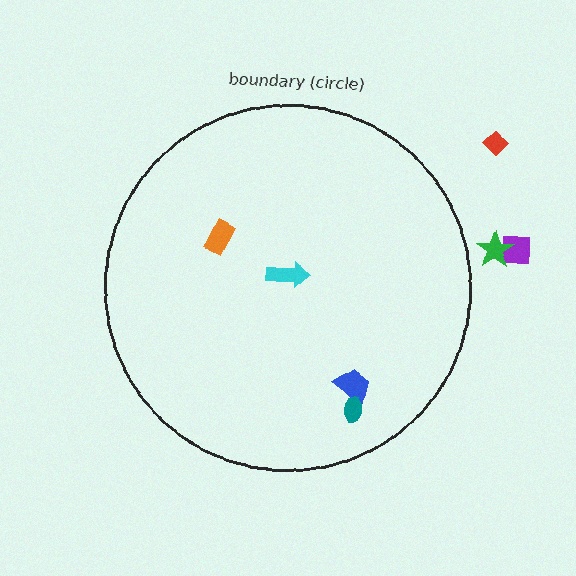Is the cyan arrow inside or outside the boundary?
Inside.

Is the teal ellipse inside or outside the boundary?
Inside.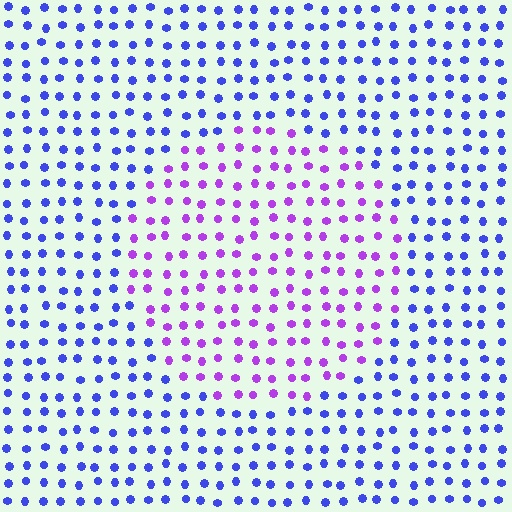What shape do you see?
I see a circle.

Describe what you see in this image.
The image is filled with small blue elements in a uniform arrangement. A circle-shaped region is visible where the elements are tinted to a slightly different hue, forming a subtle color boundary.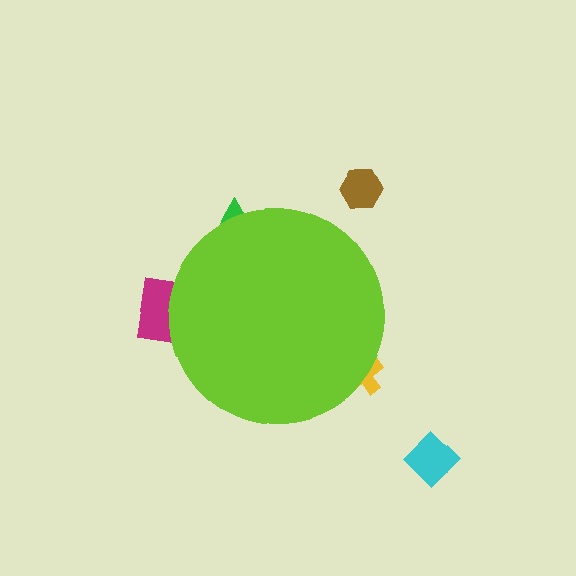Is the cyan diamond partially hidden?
No, the cyan diamond is fully visible.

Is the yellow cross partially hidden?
Yes, the yellow cross is partially hidden behind the lime circle.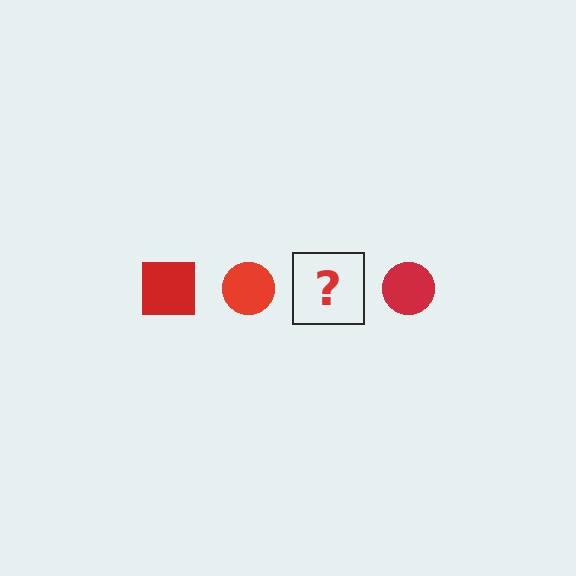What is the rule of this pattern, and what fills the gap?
The rule is that the pattern cycles through square, circle shapes in red. The gap should be filled with a red square.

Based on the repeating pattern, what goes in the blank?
The blank should be a red square.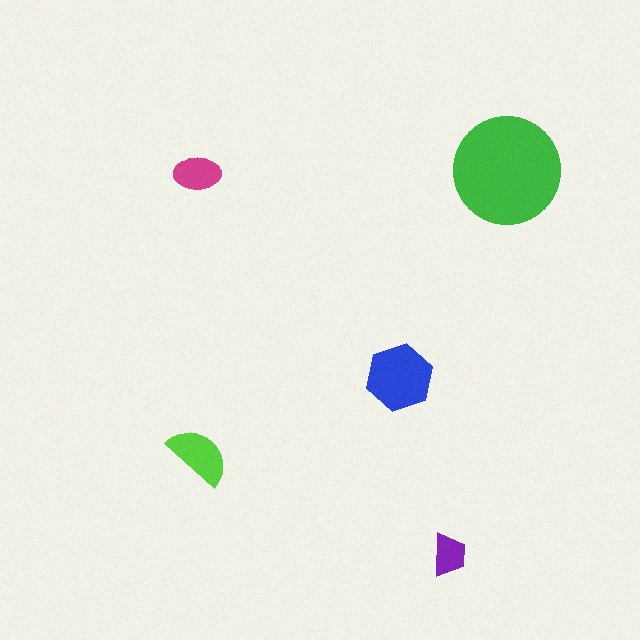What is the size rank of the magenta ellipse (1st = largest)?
4th.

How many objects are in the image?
There are 5 objects in the image.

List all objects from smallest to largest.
The purple trapezoid, the magenta ellipse, the lime semicircle, the blue hexagon, the green circle.